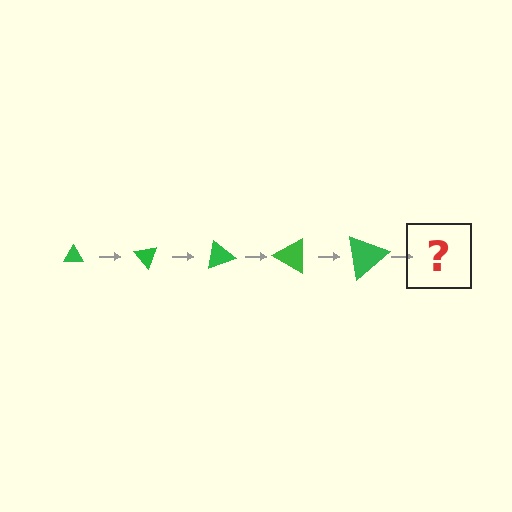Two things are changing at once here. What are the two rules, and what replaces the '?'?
The two rules are that the triangle grows larger each step and it rotates 50 degrees each step. The '?' should be a triangle, larger than the previous one and rotated 250 degrees from the start.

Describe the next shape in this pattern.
It should be a triangle, larger than the previous one and rotated 250 degrees from the start.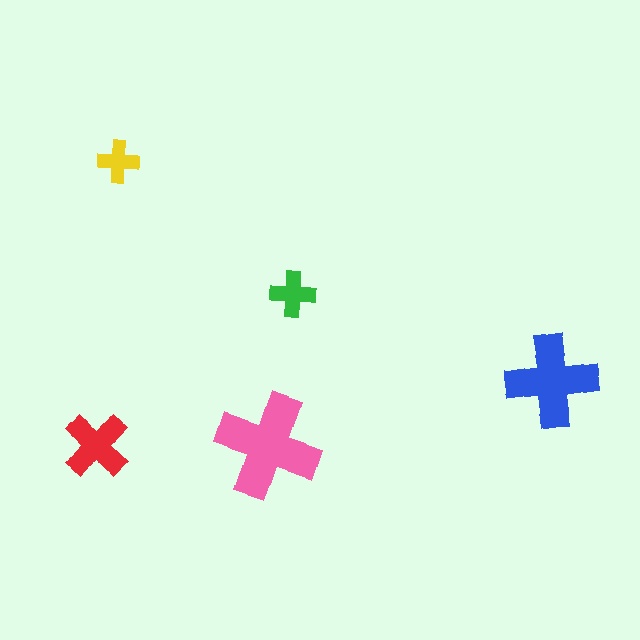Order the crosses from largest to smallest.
the pink one, the blue one, the red one, the green one, the yellow one.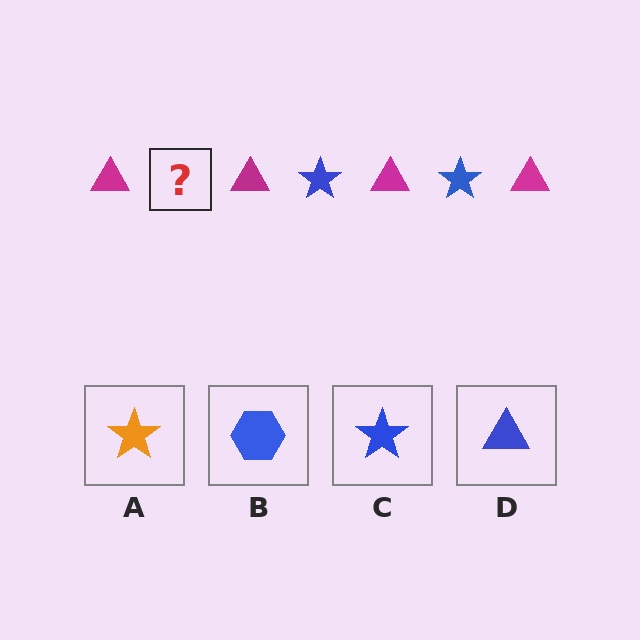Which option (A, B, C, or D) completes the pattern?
C.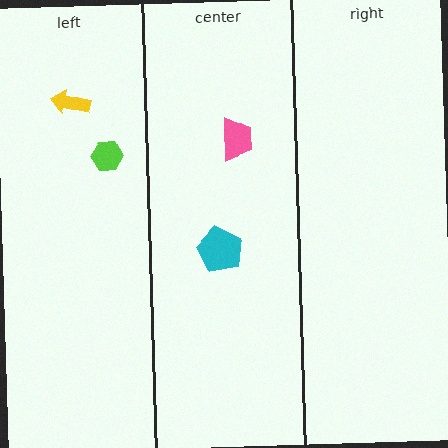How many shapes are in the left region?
2.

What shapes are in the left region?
The lime hexagon, the yellow arrow.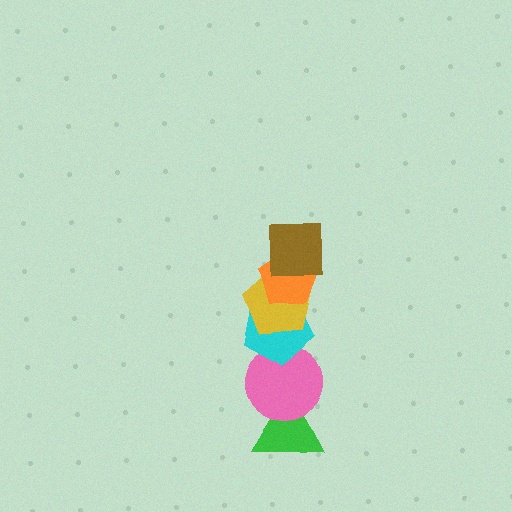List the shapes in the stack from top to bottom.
From top to bottom: the brown square, the orange pentagon, the yellow pentagon, the cyan pentagon, the pink circle, the green triangle.